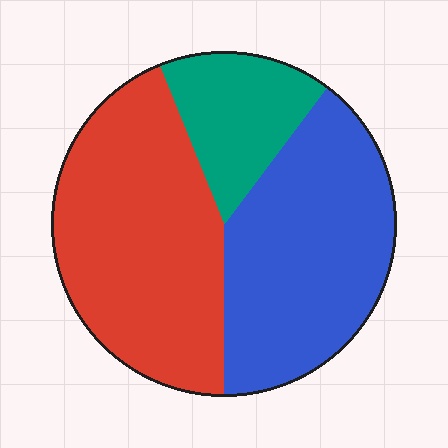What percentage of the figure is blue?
Blue takes up about two fifths (2/5) of the figure.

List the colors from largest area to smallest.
From largest to smallest: red, blue, teal.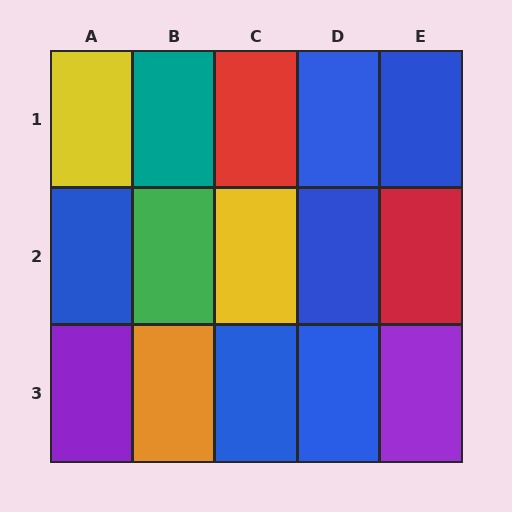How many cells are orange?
1 cell is orange.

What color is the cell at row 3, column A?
Purple.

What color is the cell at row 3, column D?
Blue.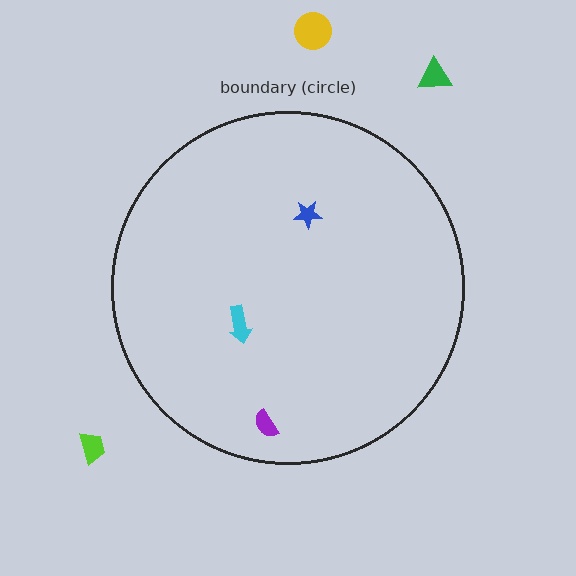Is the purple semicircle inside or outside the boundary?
Inside.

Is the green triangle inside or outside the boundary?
Outside.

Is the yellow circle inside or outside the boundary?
Outside.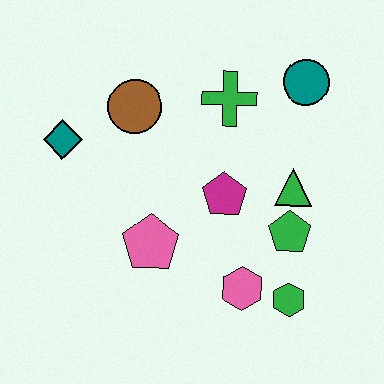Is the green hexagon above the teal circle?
No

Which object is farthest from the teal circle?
The teal diamond is farthest from the teal circle.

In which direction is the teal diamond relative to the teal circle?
The teal diamond is to the left of the teal circle.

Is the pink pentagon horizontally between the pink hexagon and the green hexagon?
No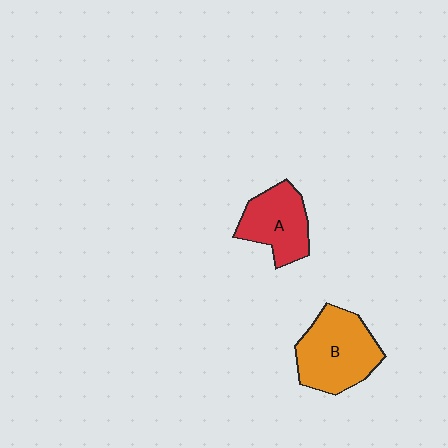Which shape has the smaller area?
Shape A (red).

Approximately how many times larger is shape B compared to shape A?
Approximately 1.3 times.